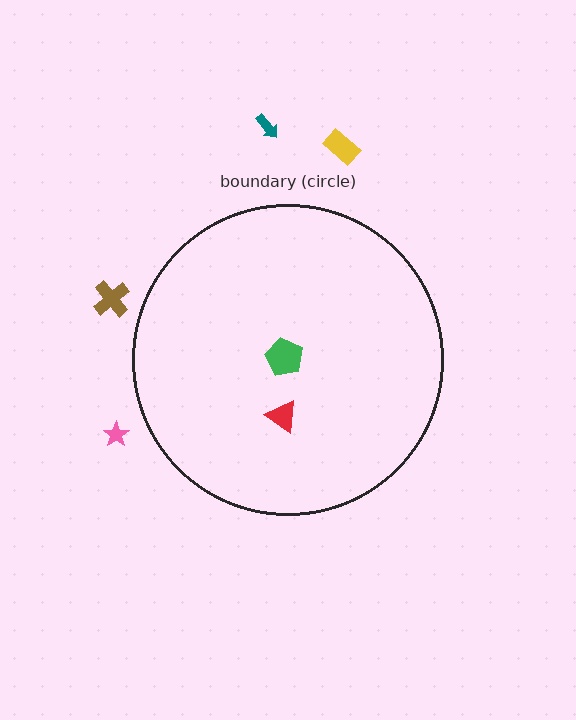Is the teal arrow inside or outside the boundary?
Outside.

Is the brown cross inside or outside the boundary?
Outside.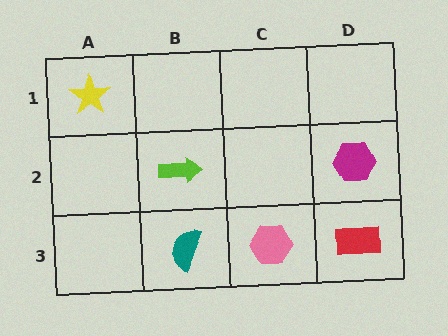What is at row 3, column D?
A red rectangle.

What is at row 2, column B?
A lime arrow.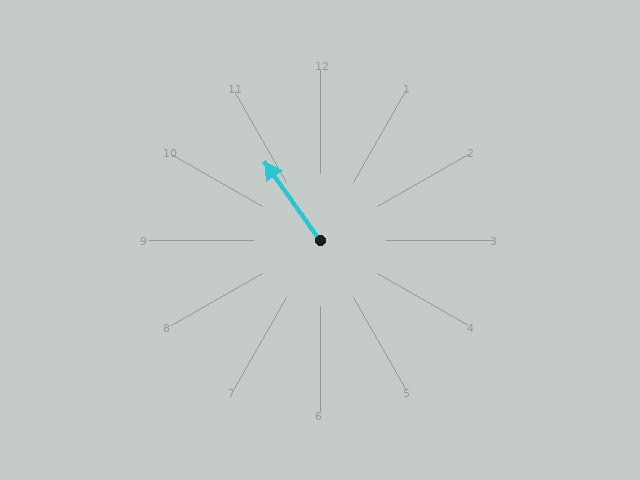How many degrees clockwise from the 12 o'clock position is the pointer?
Approximately 324 degrees.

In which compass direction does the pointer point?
Northwest.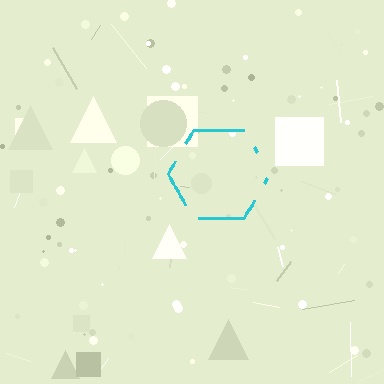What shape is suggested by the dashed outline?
The dashed outline suggests a hexagon.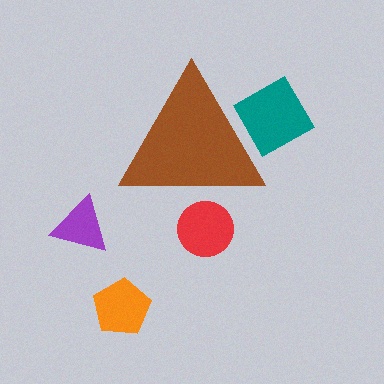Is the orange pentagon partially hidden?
No, the orange pentagon is fully visible.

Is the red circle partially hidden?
Yes, the red circle is partially hidden behind the brown triangle.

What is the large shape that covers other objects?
A brown triangle.